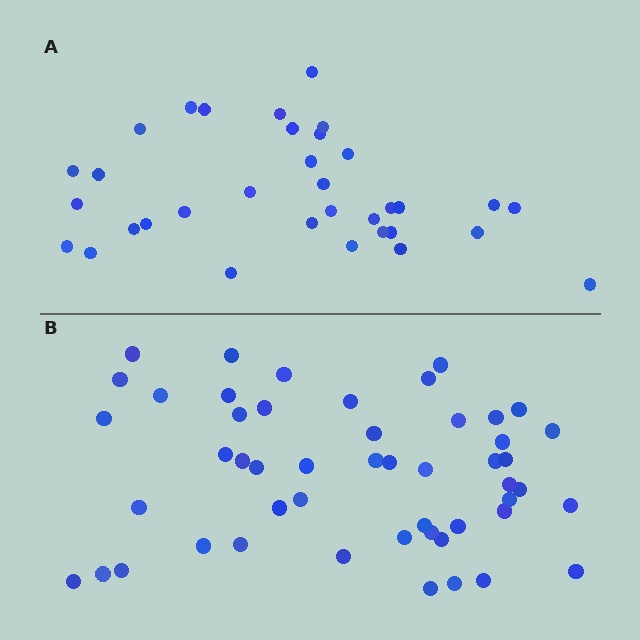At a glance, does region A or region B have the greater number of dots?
Region B (the bottom region) has more dots.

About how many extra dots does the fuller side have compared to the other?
Region B has approximately 15 more dots than region A.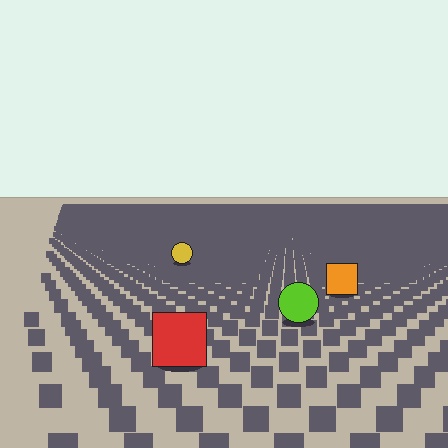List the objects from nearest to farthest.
From nearest to farthest: the red square, the lime circle, the orange square, the yellow circle.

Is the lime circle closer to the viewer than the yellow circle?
Yes. The lime circle is closer — you can tell from the texture gradient: the ground texture is coarser near it.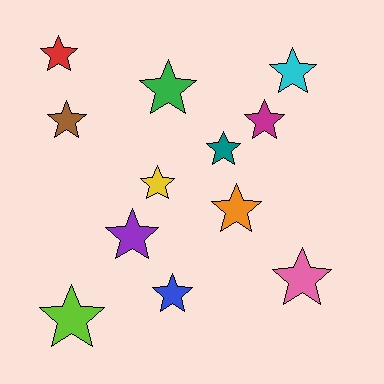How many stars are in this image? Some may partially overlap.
There are 12 stars.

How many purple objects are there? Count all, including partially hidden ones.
There is 1 purple object.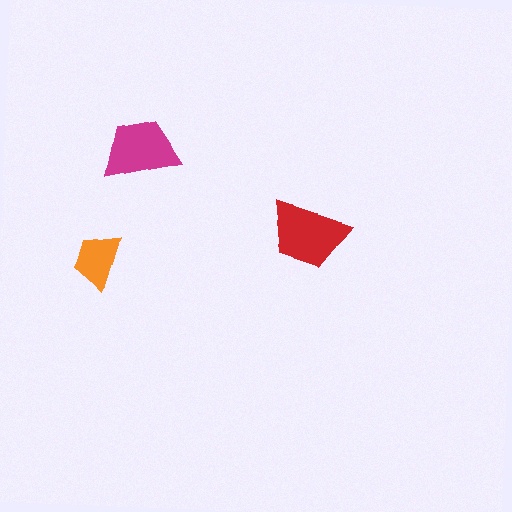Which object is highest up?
The magenta trapezoid is topmost.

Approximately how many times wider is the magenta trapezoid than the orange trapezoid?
About 1.5 times wider.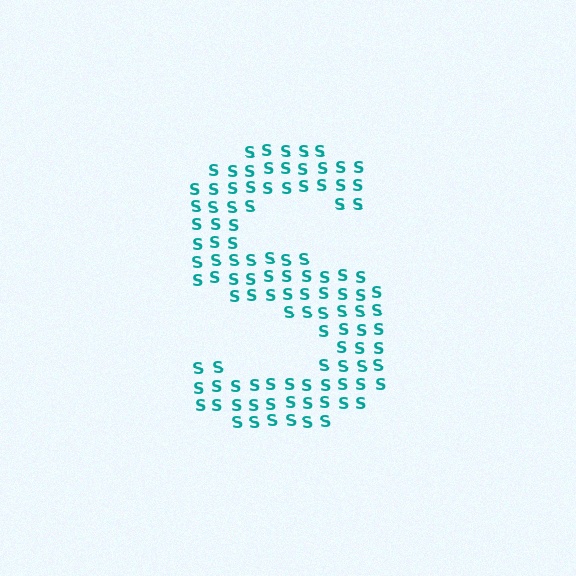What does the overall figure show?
The overall figure shows the letter S.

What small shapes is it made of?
It is made of small letter S's.